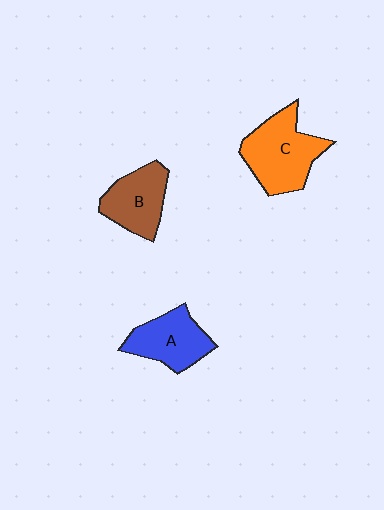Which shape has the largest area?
Shape C (orange).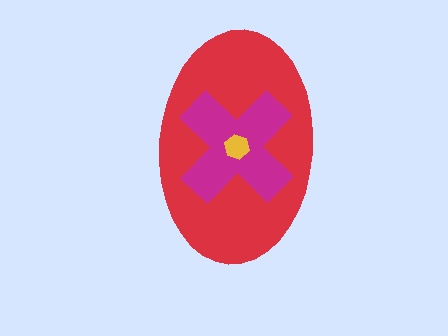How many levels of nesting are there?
3.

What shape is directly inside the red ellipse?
The magenta cross.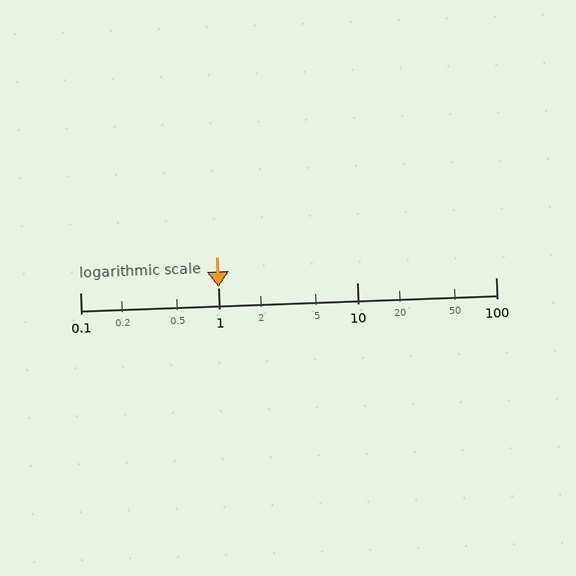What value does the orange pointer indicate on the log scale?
The pointer indicates approximately 1.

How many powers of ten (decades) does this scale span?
The scale spans 3 decades, from 0.1 to 100.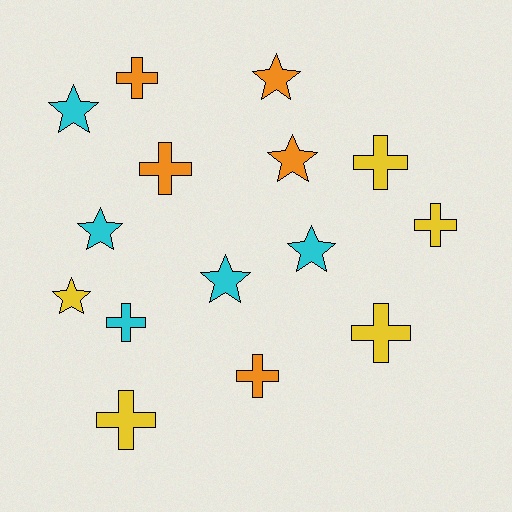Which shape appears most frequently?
Cross, with 8 objects.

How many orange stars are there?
There are 2 orange stars.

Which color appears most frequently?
Cyan, with 5 objects.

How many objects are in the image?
There are 15 objects.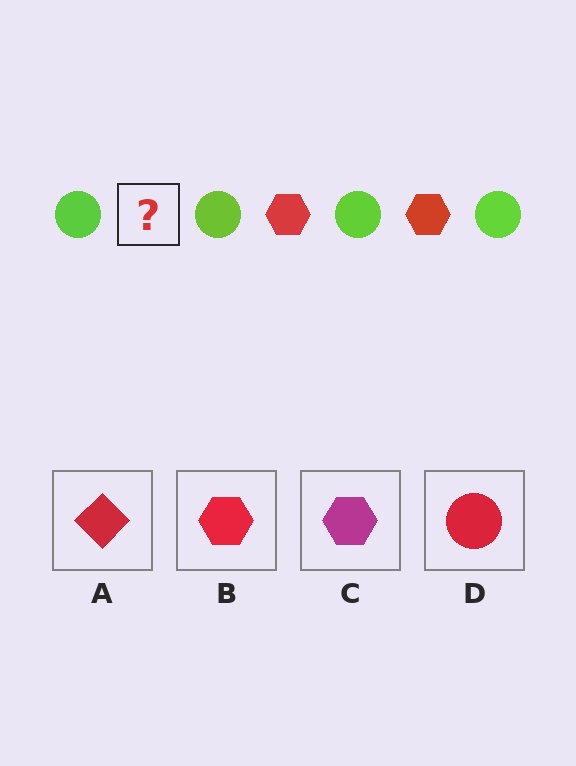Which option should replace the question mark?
Option B.